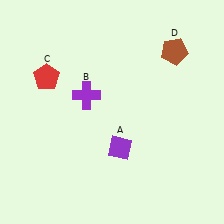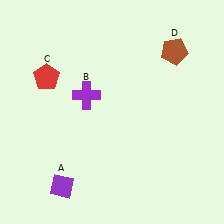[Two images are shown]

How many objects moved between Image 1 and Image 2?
1 object moved between the two images.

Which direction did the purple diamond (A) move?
The purple diamond (A) moved left.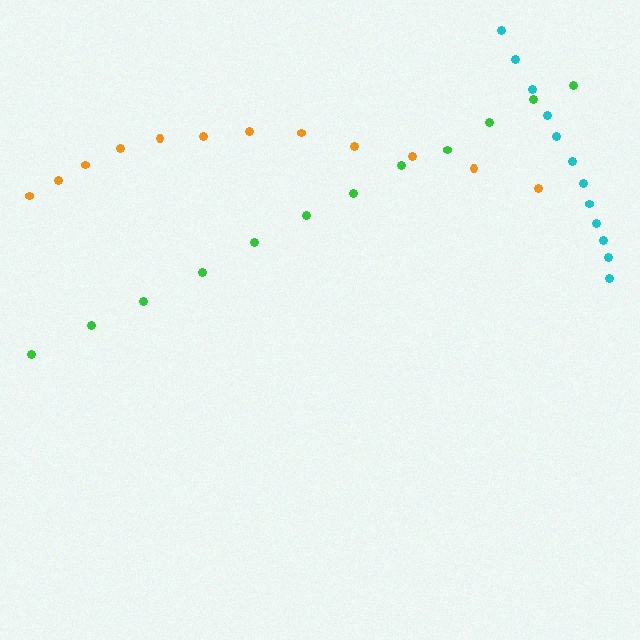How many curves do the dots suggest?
There are 3 distinct paths.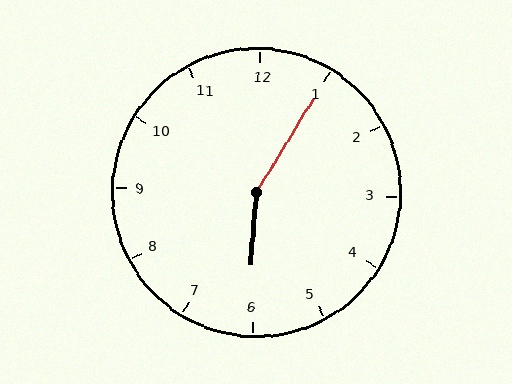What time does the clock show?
6:05.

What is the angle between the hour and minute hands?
Approximately 152 degrees.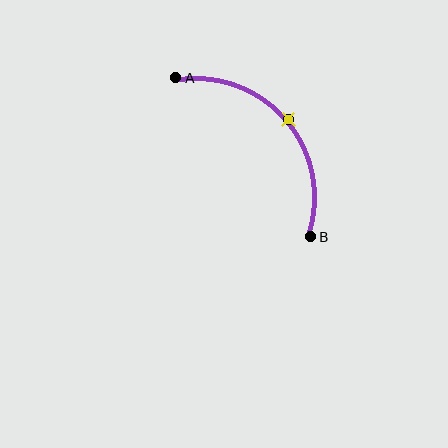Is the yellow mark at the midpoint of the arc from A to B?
Yes. The yellow mark lies on the arc at equal arc-length from both A and B — it is the arc midpoint.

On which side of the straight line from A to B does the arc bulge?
The arc bulges above and to the right of the straight line connecting A and B.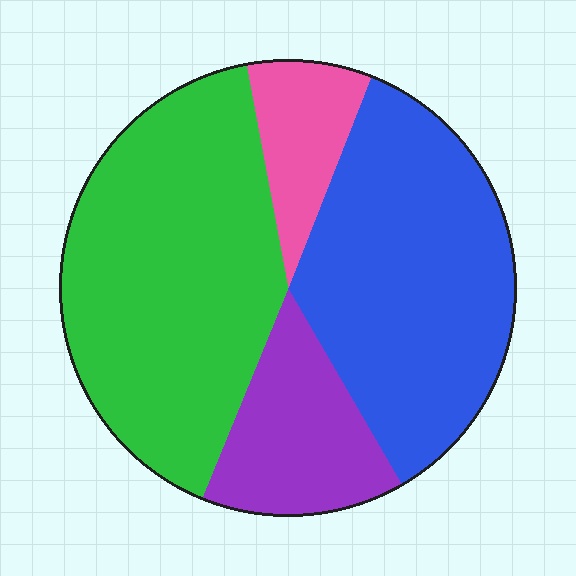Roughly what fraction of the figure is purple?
Purple takes up less than a sixth of the figure.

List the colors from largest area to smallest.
From largest to smallest: green, blue, purple, pink.